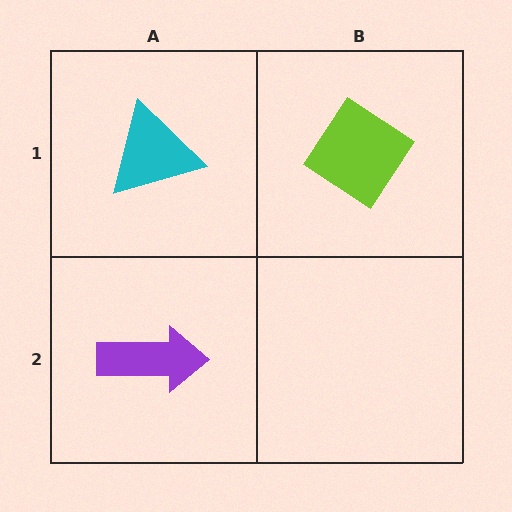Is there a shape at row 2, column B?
No, that cell is empty.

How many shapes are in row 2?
1 shape.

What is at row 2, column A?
A purple arrow.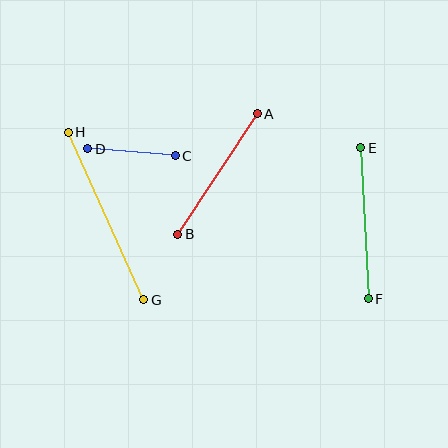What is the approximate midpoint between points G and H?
The midpoint is at approximately (106, 216) pixels.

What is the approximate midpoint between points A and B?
The midpoint is at approximately (217, 174) pixels.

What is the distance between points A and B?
The distance is approximately 145 pixels.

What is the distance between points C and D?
The distance is approximately 88 pixels.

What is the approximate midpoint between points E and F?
The midpoint is at approximately (364, 223) pixels.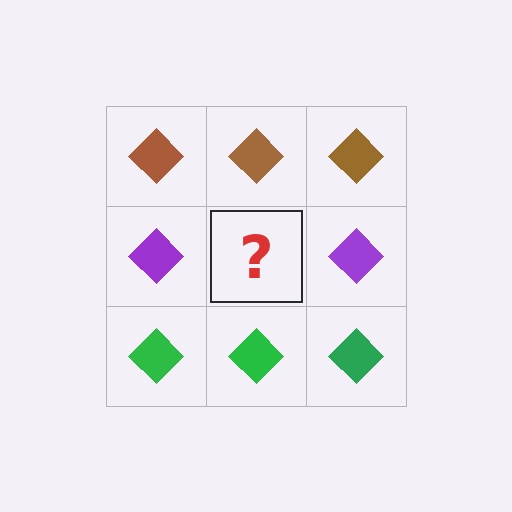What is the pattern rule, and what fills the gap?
The rule is that each row has a consistent color. The gap should be filled with a purple diamond.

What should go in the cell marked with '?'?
The missing cell should contain a purple diamond.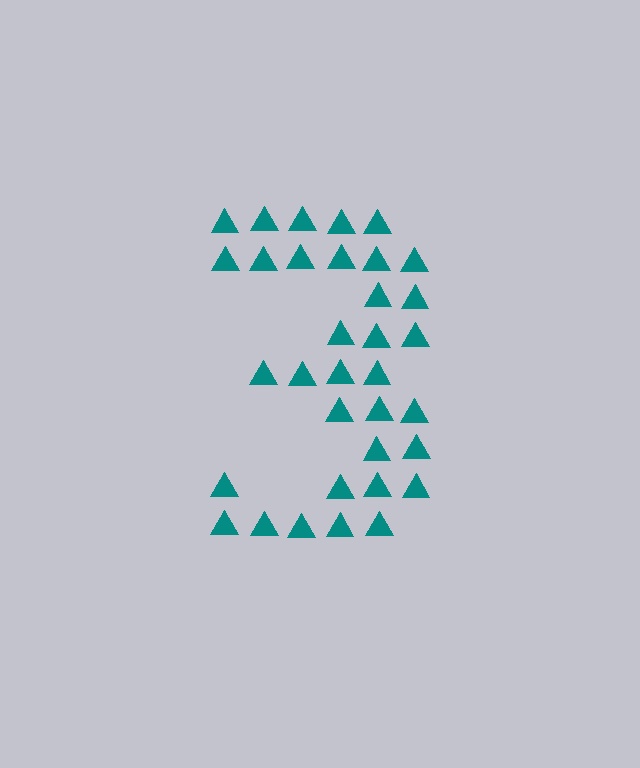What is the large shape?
The large shape is the digit 3.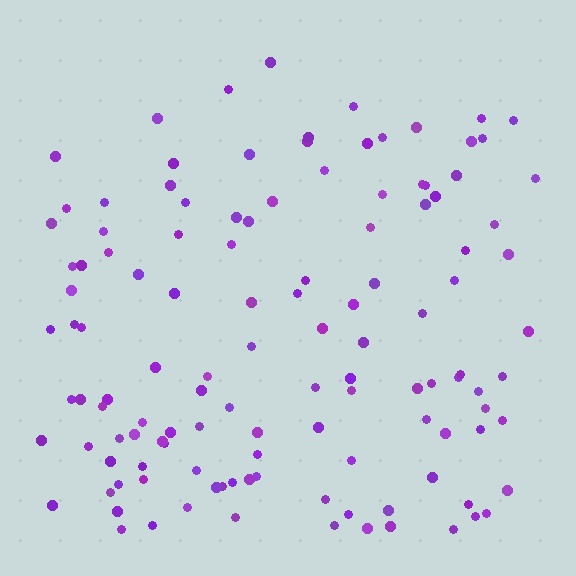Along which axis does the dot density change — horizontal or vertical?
Vertical.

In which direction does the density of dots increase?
From top to bottom, with the bottom side densest.